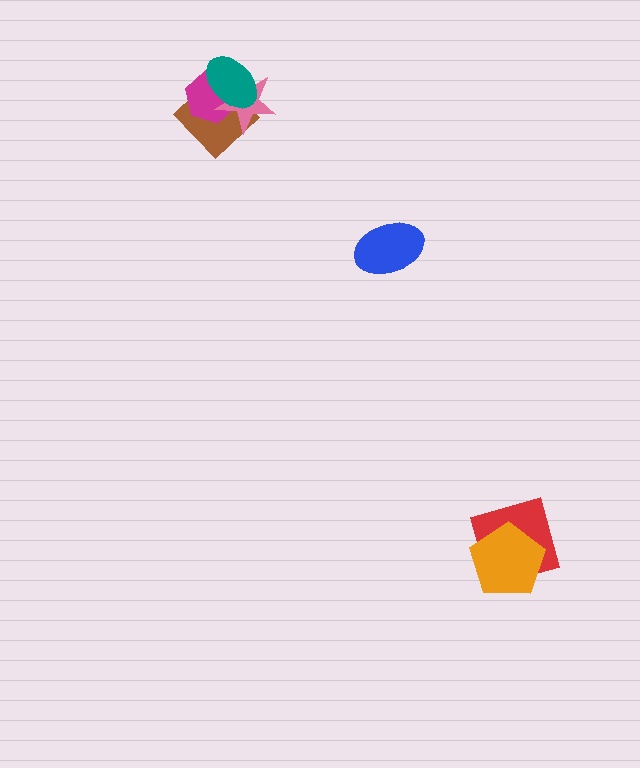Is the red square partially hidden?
Yes, it is partially covered by another shape.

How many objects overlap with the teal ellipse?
3 objects overlap with the teal ellipse.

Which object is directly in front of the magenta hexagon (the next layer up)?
The pink star is directly in front of the magenta hexagon.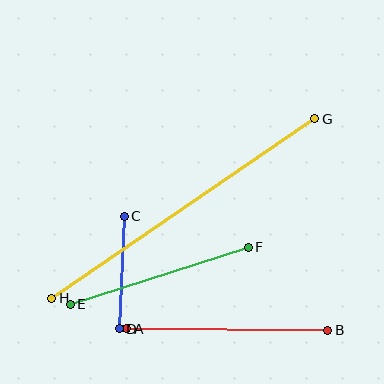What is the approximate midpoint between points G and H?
The midpoint is at approximately (183, 209) pixels.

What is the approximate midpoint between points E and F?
The midpoint is at approximately (159, 276) pixels.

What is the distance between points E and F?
The distance is approximately 187 pixels.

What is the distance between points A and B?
The distance is approximately 201 pixels.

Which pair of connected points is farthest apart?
Points G and H are farthest apart.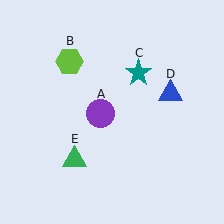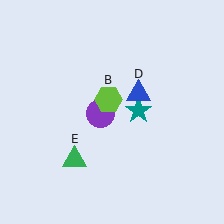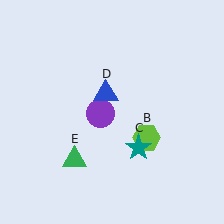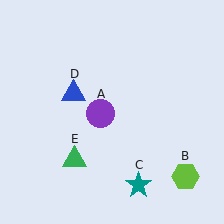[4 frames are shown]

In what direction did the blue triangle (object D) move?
The blue triangle (object D) moved left.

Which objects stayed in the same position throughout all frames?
Purple circle (object A) and green triangle (object E) remained stationary.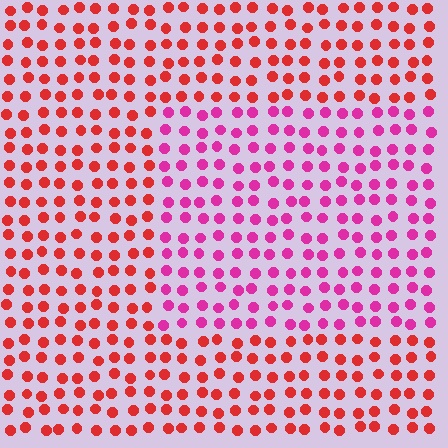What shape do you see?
I see a rectangle.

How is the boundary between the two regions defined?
The boundary is defined purely by a slight shift in hue (about 41 degrees). Spacing, size, and orientation are identical on both sides.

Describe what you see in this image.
The image is filled with small red elements in a uniform arrangement. A rectangle-shaped region is visible where the elements are tinted to a slightly different hue, forming a subtle color boundary.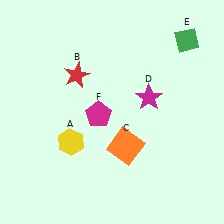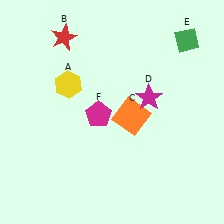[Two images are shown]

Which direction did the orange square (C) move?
The orange square (C) moved up.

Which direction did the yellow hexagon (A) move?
The yellow hexagon (A) moved up.